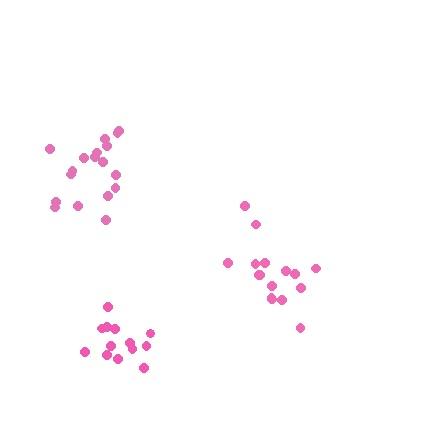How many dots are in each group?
Group 1: 16 dots, Group 2: 18 dots, Group 3: 13 dots (47 total).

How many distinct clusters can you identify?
There are 3 distinct clusters.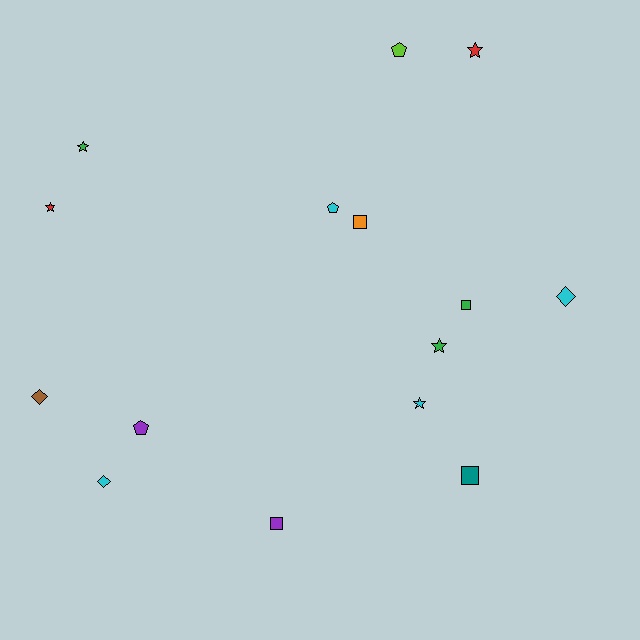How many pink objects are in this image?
There are no pink objects.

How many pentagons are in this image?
There are 3 pentagons.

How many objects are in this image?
There are 15 objects.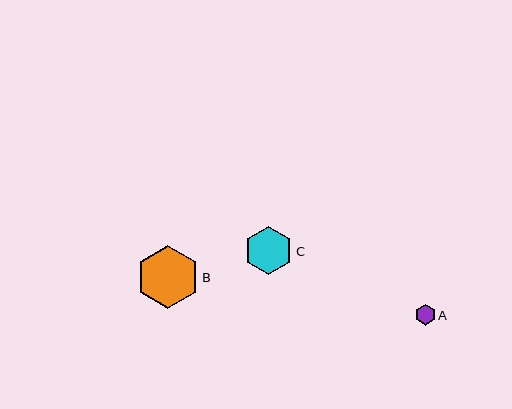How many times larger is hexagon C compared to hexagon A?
Hexagon C is approximately 2.3 times the size of hexagon A.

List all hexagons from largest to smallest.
From largest to smallest: B, C, A.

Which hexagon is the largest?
Hexagon B is the largest with a size of approximately 63 pixels.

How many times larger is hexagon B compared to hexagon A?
Hexagon B is approximately 3.1 times the size of hexagon A.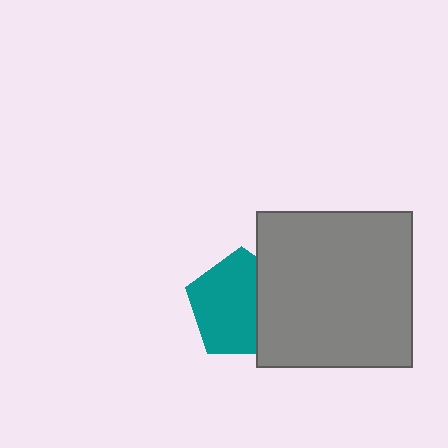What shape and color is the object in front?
The object in front is a gray square.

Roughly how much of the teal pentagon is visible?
Most of it is visible (roughly 66%).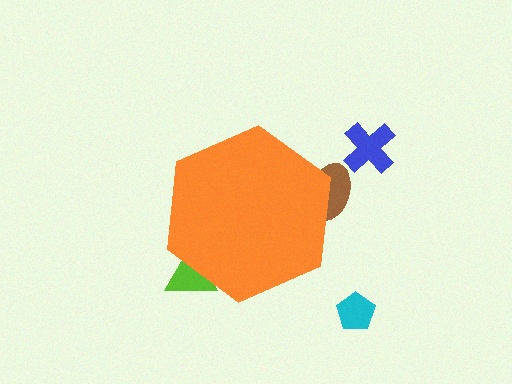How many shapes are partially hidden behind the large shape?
2 shapes are partially hidden.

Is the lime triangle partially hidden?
Yes, the lime triangle is partially hidden behind the orange hexagon.